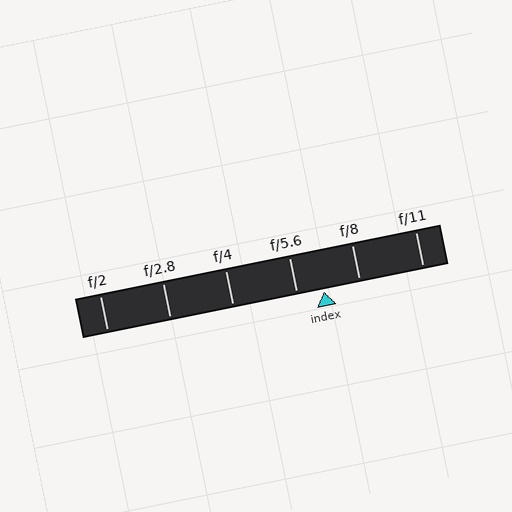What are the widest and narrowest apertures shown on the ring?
The widest aperture shown is f/2 and the narrowest is f/11.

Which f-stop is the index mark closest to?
The index mark is closest to f/5.6.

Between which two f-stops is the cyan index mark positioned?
The index mark is between f/5.6 and f/8.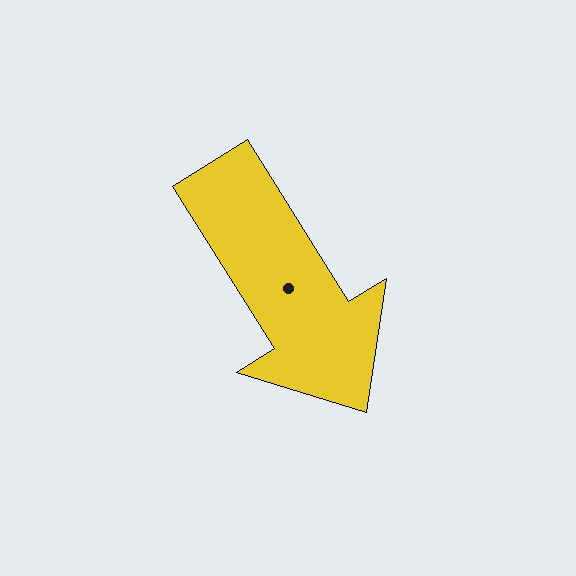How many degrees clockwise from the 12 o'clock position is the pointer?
Approximately 148 degrees.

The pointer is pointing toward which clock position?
Roughly 5 o'clock.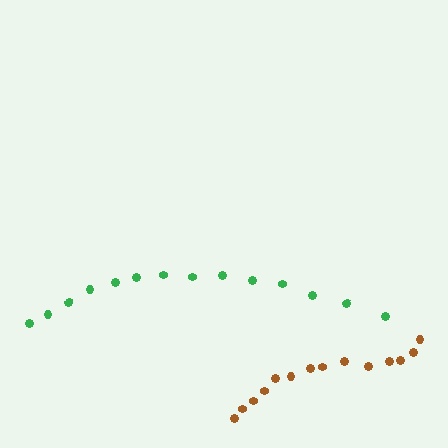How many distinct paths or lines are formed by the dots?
There are 2 distinct paths.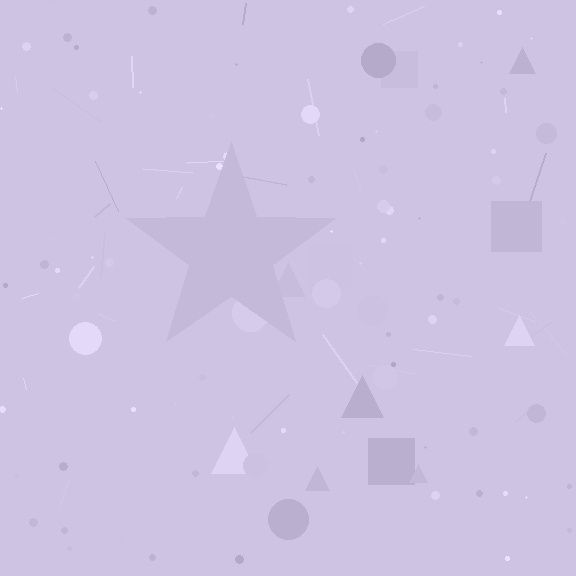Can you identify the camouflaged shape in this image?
The camouflaged shape is a star.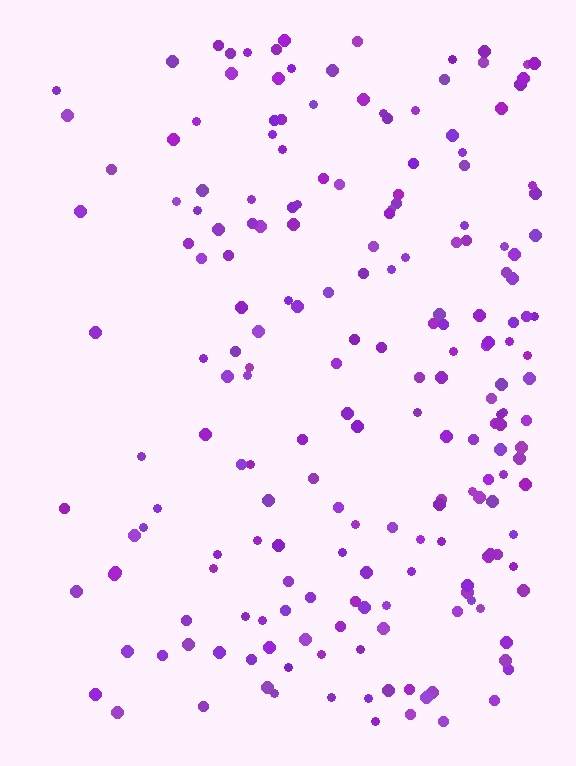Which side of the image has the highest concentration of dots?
The right.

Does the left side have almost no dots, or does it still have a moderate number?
Still a moderate number, just noticeably fewer than the right.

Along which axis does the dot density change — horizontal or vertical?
Horizontal.